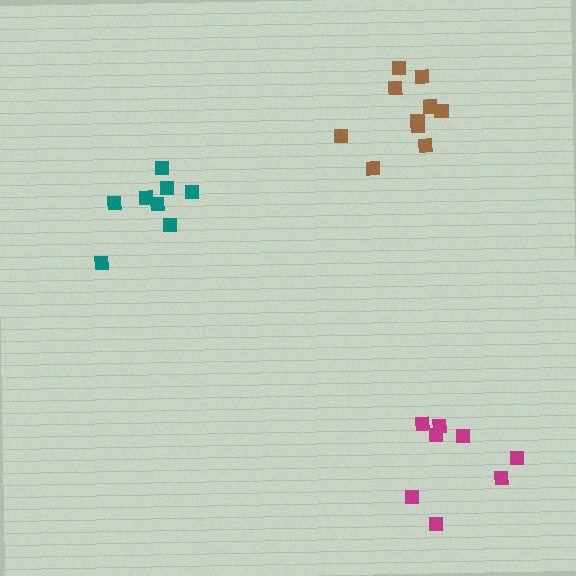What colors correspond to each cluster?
The clusters are colored: brown, magenta, teal.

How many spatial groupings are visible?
There are 3 spatial groupings.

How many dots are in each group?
Group 1: 10 dots, Group 2: 8 dots, Group 3: 8 dots (26 total).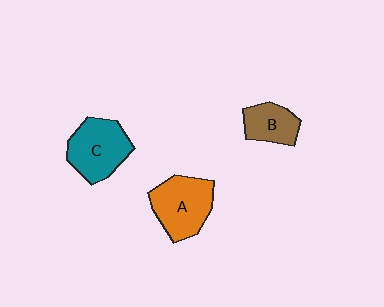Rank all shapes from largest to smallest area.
From largest to smallest: A (orange), C (teal), B (brown).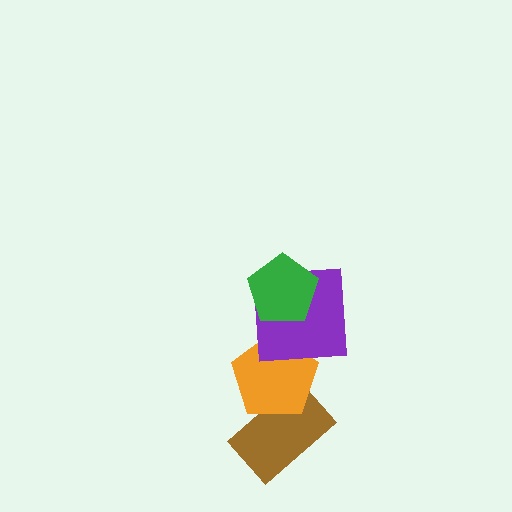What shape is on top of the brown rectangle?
The orange pentagon is on top of the brown rectangle.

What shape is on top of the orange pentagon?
The purple square is on top of the orange pentagon.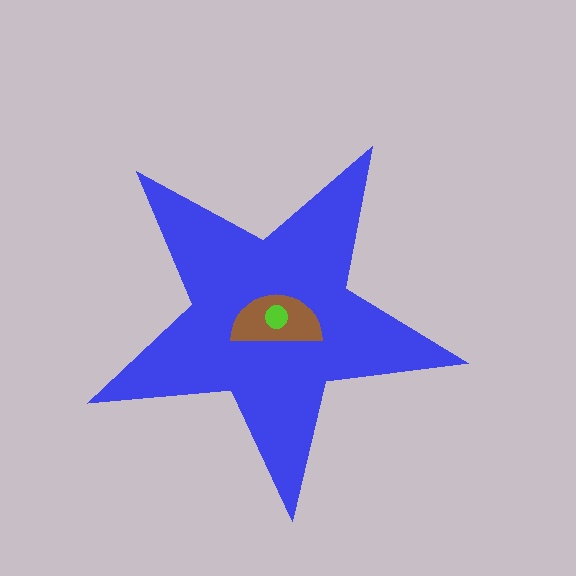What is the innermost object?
The lime circle.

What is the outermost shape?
The blue star.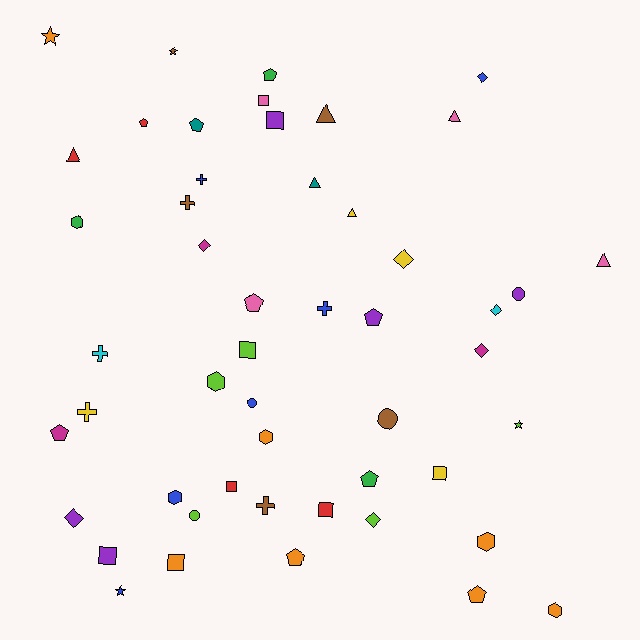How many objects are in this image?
There are 50 objects.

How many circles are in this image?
There are 4 circles.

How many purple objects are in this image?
There are 5 purple objects.